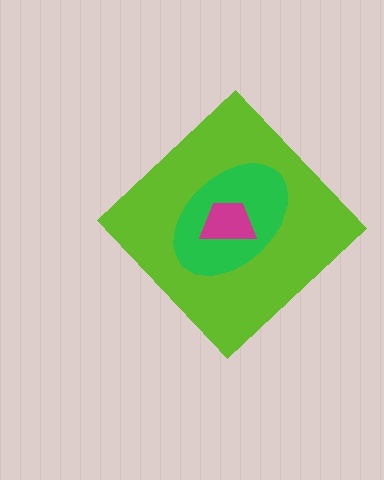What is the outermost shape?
The lime diamond.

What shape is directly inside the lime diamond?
The green ellipse.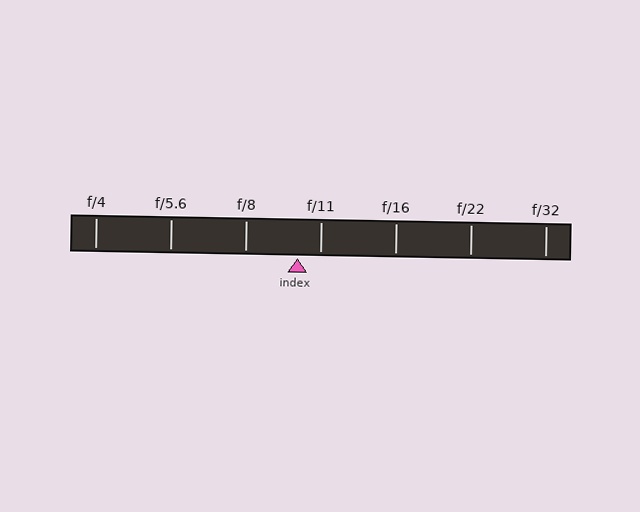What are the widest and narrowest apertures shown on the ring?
The widest aperture shown is f/4 and the narrowest is f/32.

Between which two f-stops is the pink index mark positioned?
The index mark is between f/8 and f/11.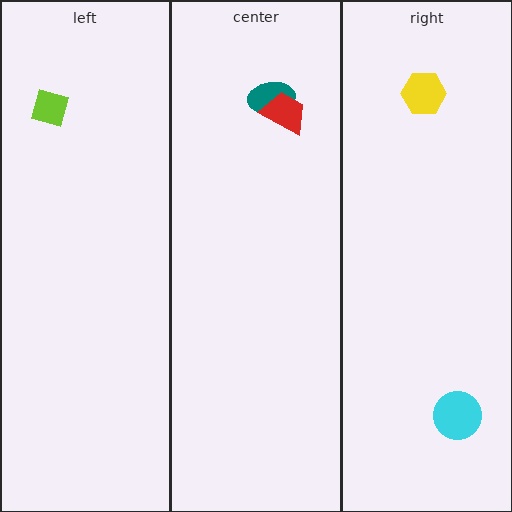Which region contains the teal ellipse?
The center region.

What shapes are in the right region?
The yellow hexagon, the cyan circle.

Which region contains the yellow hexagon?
The right region.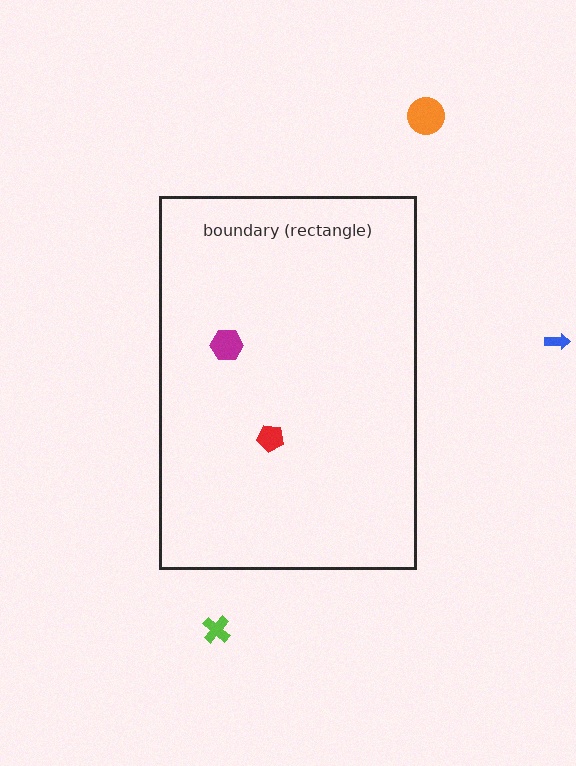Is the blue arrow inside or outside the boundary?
Outside.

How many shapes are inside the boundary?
2 inside, 3 outside.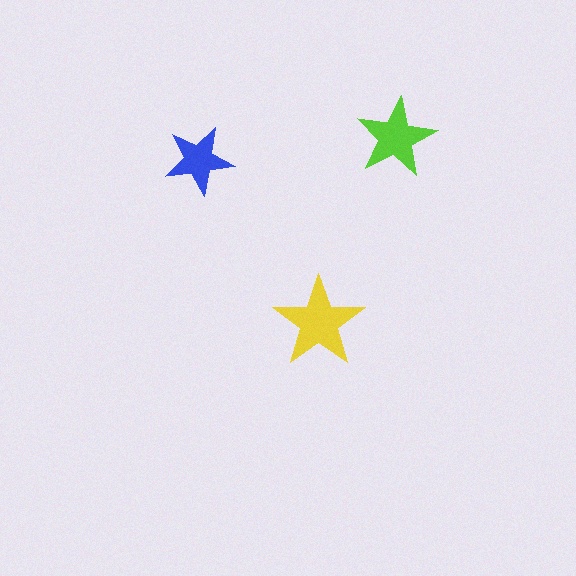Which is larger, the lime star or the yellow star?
The yellow one.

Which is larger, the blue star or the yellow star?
The yellow one.